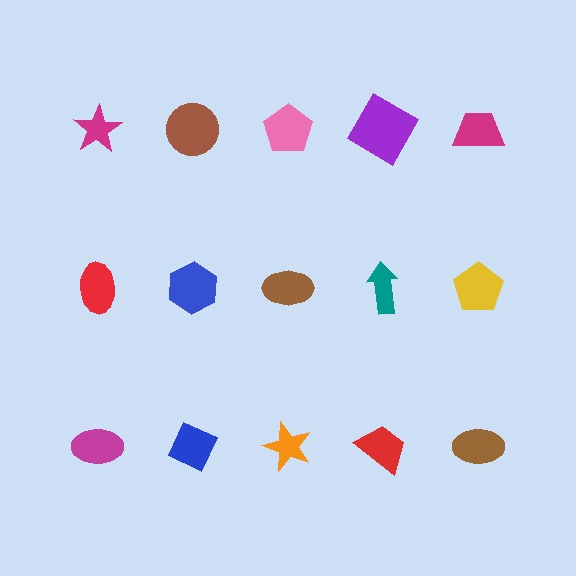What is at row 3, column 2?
A blue diamond.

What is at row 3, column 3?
An orange star.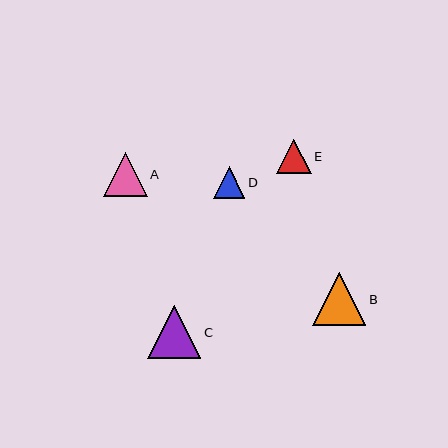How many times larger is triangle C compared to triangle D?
Triangle C is approximately 1.7 times the size of triangle D.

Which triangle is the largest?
Triangle C is the largest with a size of approximately 54 pixels.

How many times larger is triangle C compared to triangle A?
Triangle C is approximately 1.2 times the size of triangle A.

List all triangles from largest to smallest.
From largest to smallest: C, B, A, E, D.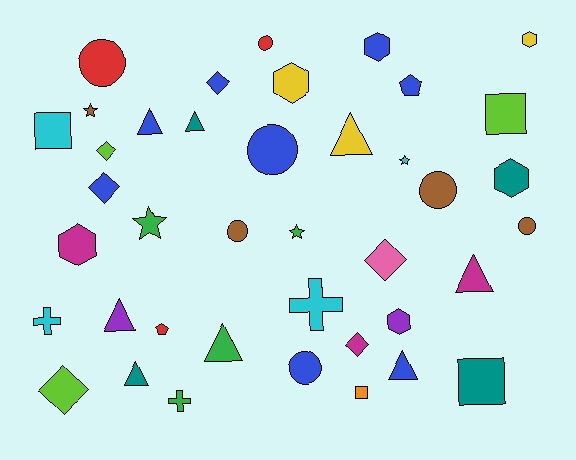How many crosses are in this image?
There are 3 crosses.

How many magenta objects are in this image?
There are 3 magenta objects.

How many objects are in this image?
There are 40 objects.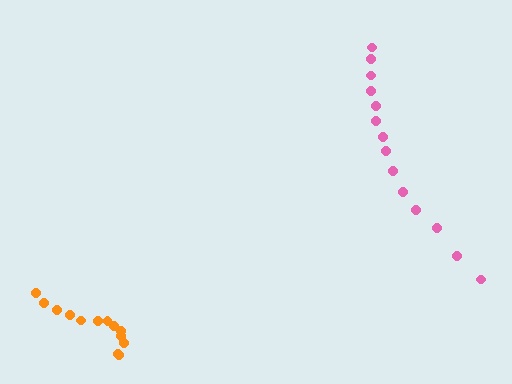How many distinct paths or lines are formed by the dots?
There are 2 distinct paths.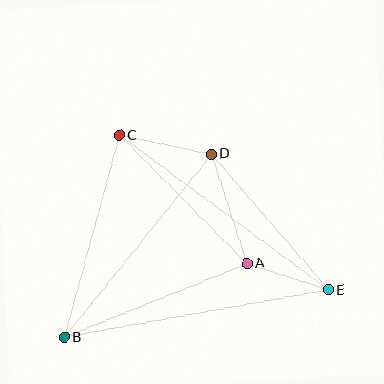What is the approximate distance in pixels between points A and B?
The distance between A and B is approximately 197 pixels.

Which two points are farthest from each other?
Points B and E are farthest from each other.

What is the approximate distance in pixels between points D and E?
The distance between D and E is approximately 179 pixels.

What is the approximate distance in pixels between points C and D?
The distance between C and D is approximately 94 pixels.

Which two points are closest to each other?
Points A and E are closest to each other.